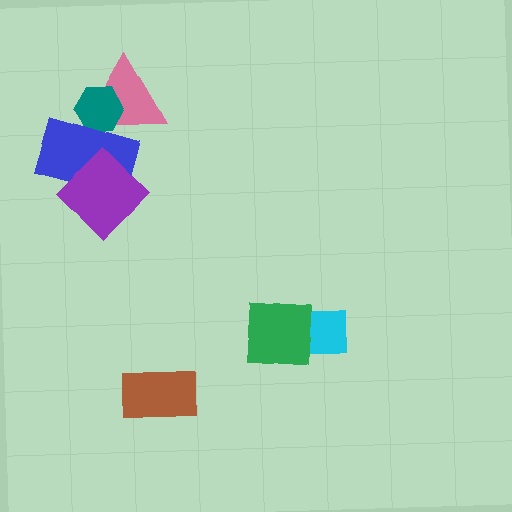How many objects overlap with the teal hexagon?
2 objects overlap with the teal hexagon.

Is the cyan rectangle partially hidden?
Yes, it is partially covered by another shape.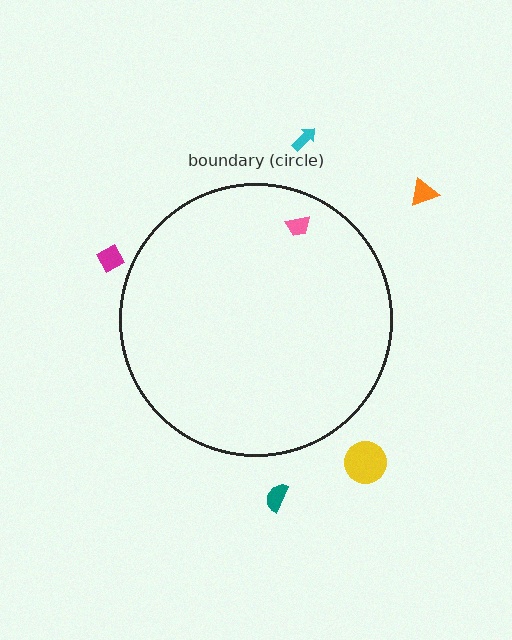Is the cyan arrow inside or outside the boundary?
Outside.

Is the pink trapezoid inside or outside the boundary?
Inside.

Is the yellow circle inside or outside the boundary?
Outside.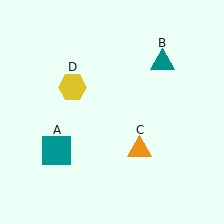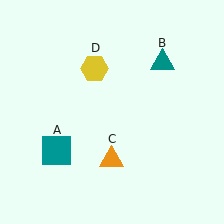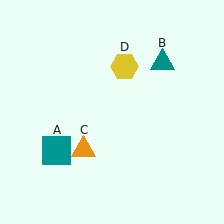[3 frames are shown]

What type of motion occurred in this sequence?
The orange triangle (object C), yellow hexagon (object D) rotated clockwise around the center of the scene.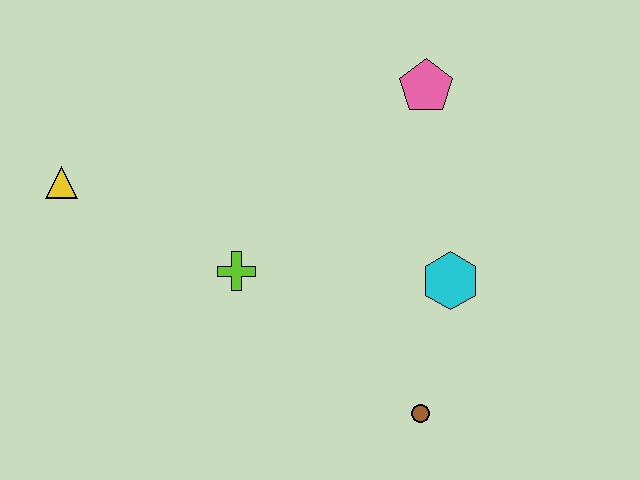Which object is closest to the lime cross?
The yellow triangle is closest to the lime cross.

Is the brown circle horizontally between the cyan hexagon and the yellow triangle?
Yes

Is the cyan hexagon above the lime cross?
No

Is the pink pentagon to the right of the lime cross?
Yes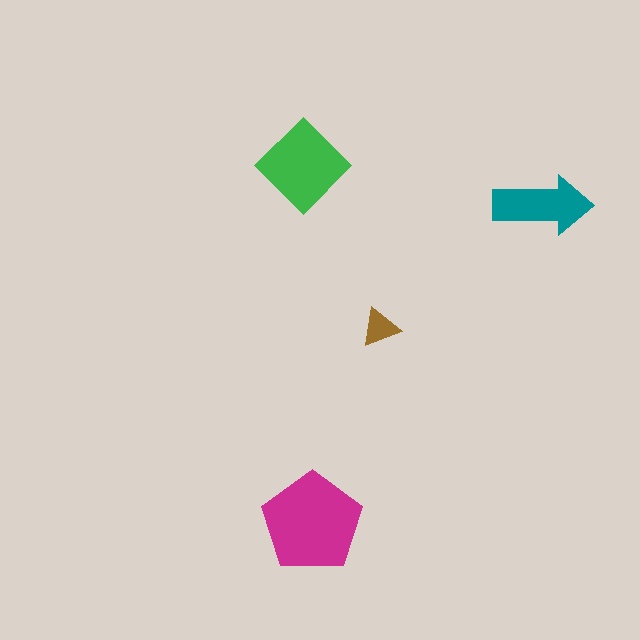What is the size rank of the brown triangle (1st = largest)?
4th.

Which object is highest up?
The green diamond is topmost.